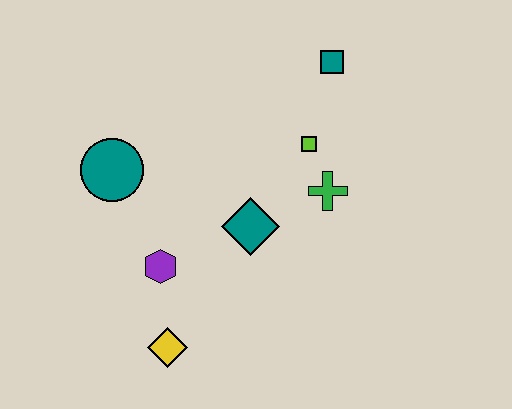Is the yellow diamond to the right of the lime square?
No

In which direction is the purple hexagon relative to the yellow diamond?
The purple hexagon is above the yellow diamond.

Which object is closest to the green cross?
The lime square is closest to the green cross.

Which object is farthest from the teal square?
The yellow diamond is farthest from the teal square.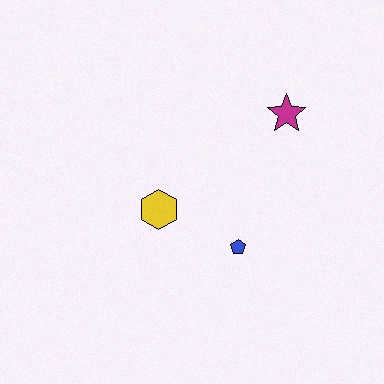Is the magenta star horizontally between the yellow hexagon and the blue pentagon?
No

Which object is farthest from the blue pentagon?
The magenta star is farthest from the blue pentagon.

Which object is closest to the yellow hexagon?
The blue pentagon is closest to the yellow hexagon.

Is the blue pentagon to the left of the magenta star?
Yes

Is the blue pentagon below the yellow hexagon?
Yes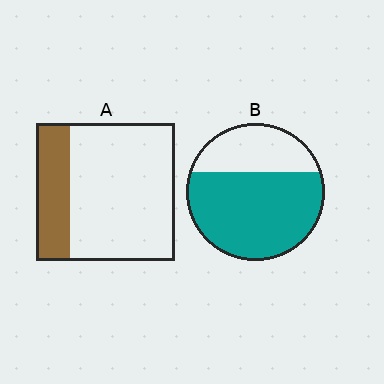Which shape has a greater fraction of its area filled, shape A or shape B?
Shape B.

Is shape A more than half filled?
No.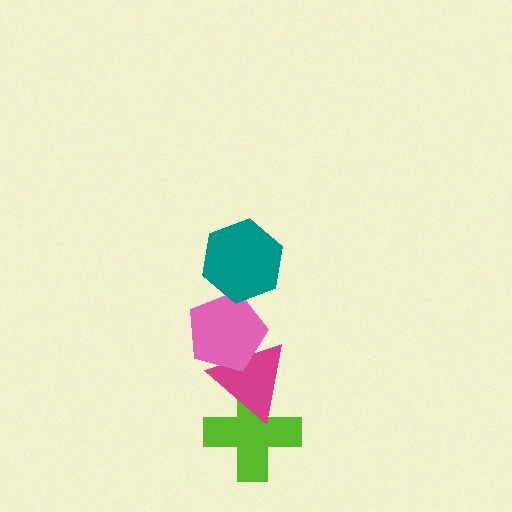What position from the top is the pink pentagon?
The pink pentagon is 2nd from the top.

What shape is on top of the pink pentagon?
The teal hexagon is on top of the pink pentagon.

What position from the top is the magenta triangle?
The magenta triangle is 3rd from the top.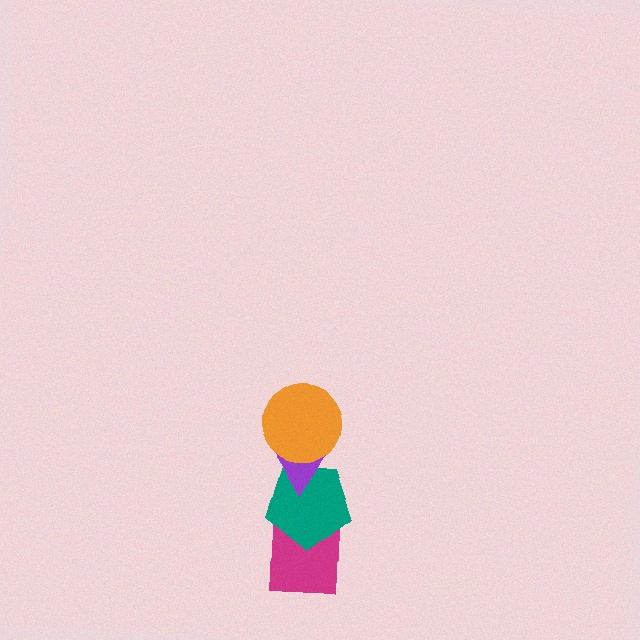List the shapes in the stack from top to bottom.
From top to bottom: the orange circle, the purple triangle, the teal pentagon, the magenta square.